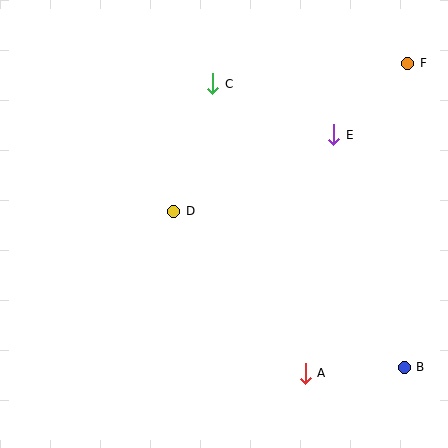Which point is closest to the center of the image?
Point D at (174, 211) is closest to the center.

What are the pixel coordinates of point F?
Point F is at (408, 63).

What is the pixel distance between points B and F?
The distance between B and F is 304 pixels.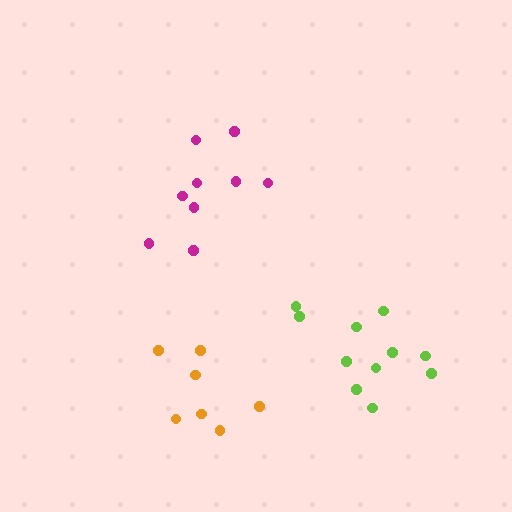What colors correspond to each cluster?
The clusters are colored: lime, orange, magenta.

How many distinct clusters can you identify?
There are 3 distinct clusters.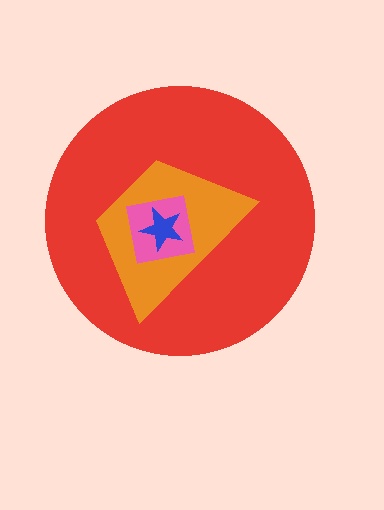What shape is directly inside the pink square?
The blue star.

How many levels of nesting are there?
4.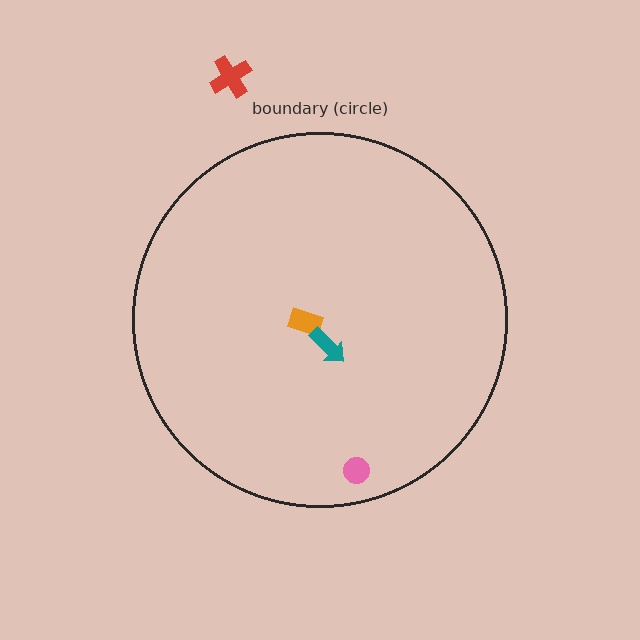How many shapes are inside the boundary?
3 inside, 1 outside.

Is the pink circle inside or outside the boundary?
Inside.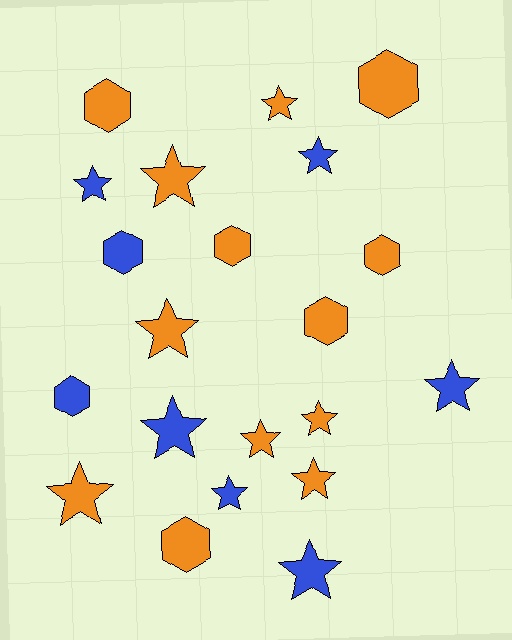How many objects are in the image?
There are 21 objects.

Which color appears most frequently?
Orange, with 13 objects.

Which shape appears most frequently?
Star, with 13 objects.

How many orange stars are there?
There are 7 orange stars.